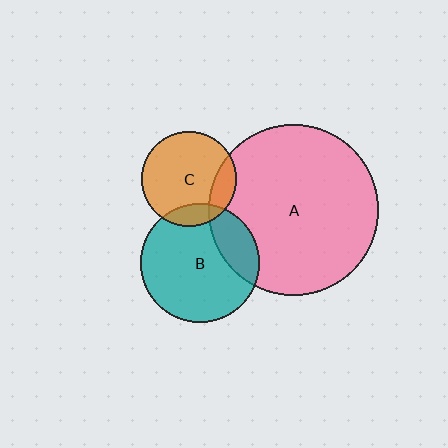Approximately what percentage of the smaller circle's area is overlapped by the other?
Approximately 20%.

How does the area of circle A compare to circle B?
Approximately 2.0 times.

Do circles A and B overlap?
Yes.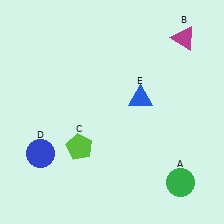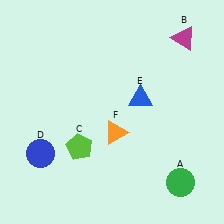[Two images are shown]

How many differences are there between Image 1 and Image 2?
There is 1 difference between the two images.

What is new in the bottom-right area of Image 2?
An orange triangle (F) was added in the bottom-right area of Image 2.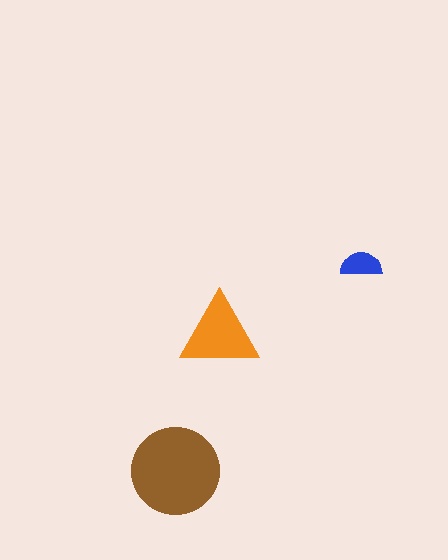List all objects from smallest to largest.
The blue semicircle, the orange triangle, the brown circle.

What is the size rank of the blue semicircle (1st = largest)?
3rd.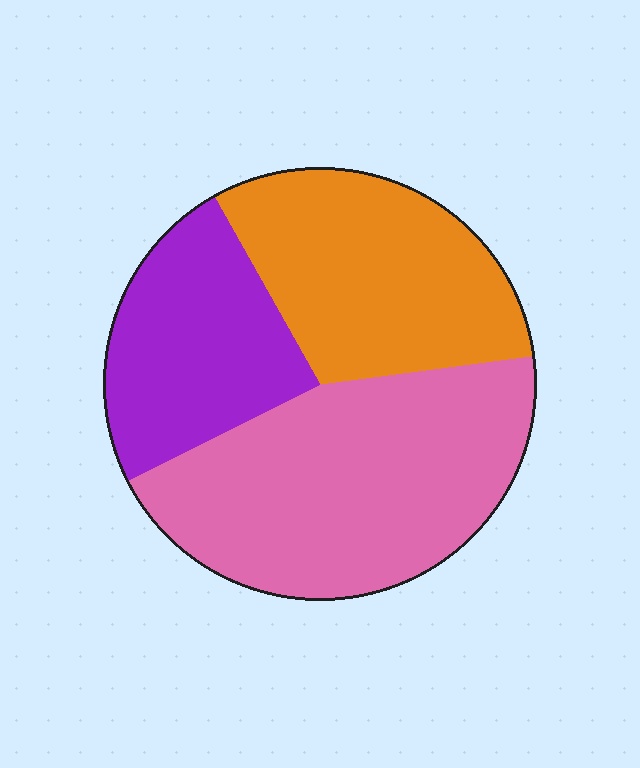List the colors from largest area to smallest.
From largest to smallest: pink, orange, purple.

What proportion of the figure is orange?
Orange covers around 30% of the figure.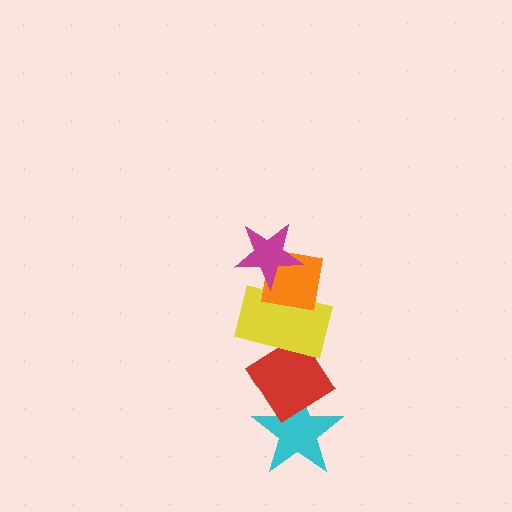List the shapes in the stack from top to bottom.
From top to bottom: the magenta star, the orange square, the yellow rectangle, the red diamond, the cyan star.